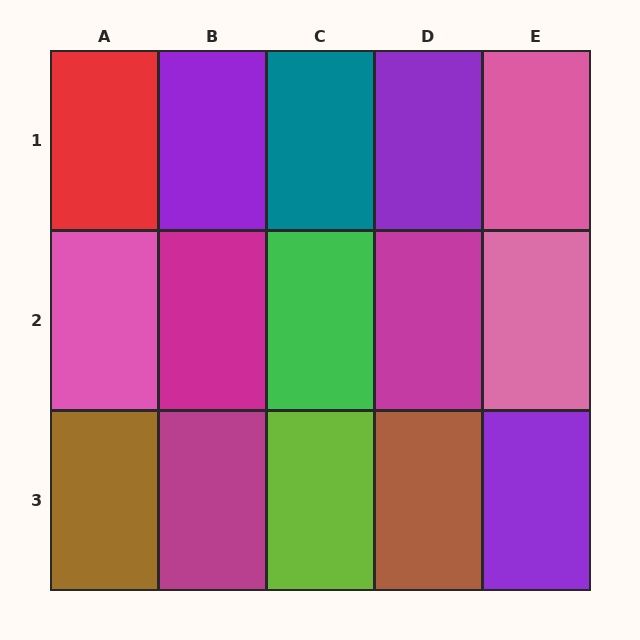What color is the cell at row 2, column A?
Pink.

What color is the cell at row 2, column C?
Green.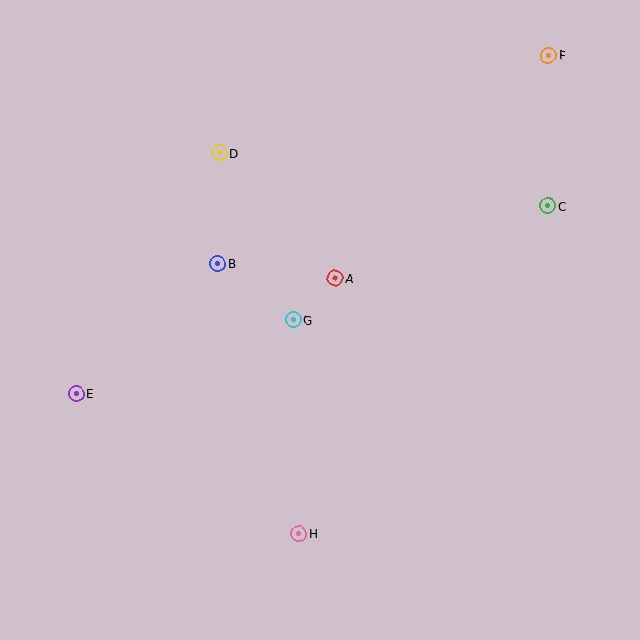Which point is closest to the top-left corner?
Point D is closest to the top-left corner.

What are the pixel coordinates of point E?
Point E is at (76, 394).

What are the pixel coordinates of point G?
Point G is at (293, 320).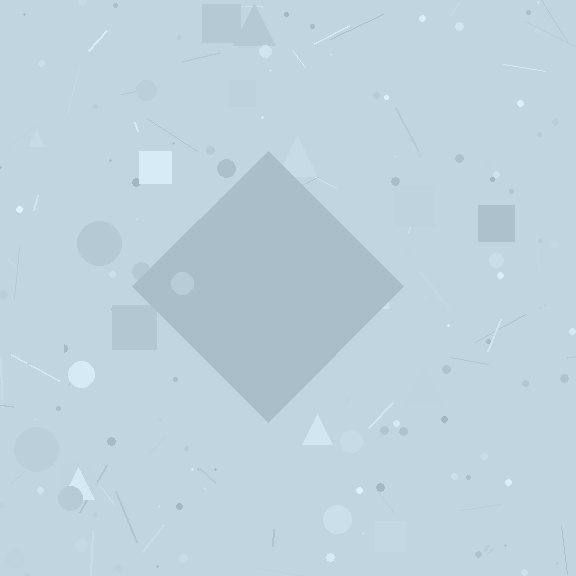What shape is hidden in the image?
A diamond is hidden in the image.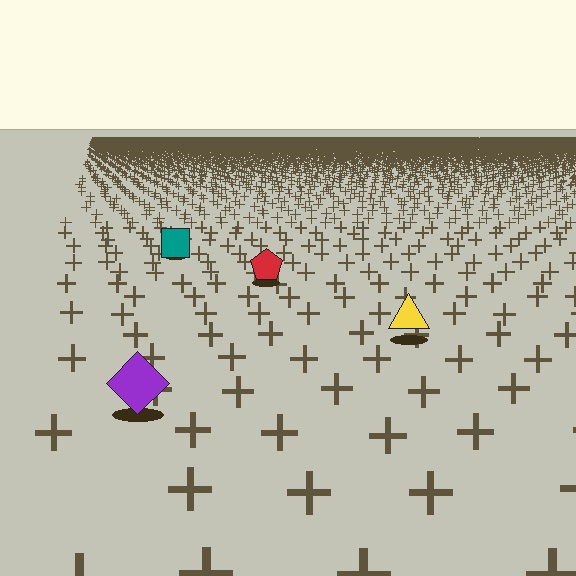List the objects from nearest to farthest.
From nearest to farthest: the purple diamond, the yellow triangle, the red pentagon, the teal square.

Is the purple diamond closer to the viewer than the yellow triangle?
Yes. The purple diamond is closer — you can tell from the texture gradient: the ground texture is coarser near it.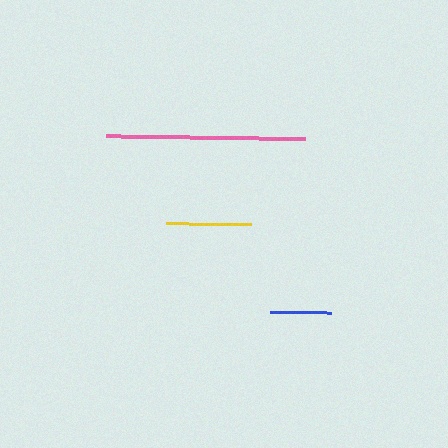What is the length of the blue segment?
The blue segment is approximately 60 pixels long.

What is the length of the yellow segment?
The yellow segment is approximately 85 pixels long.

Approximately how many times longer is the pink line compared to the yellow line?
The pink line is approximately 2.3 times the length of the yellow line.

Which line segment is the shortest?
The blue line is the shortest at approximately 60 pixels.